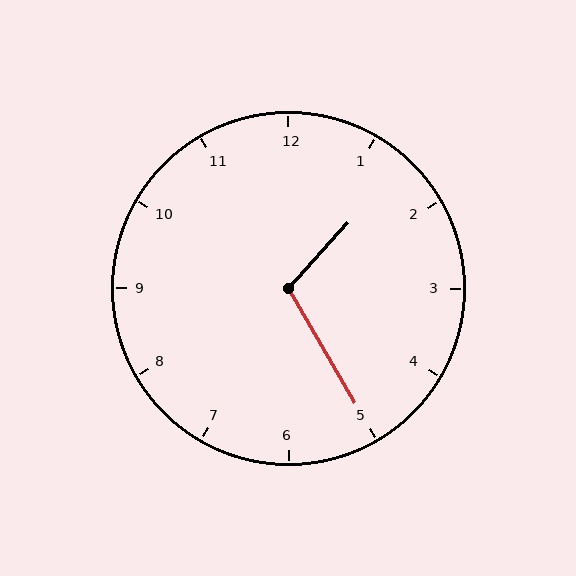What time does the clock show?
1:25.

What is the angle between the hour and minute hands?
Approximately 108 degrees.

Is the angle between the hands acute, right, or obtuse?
It is obtuse.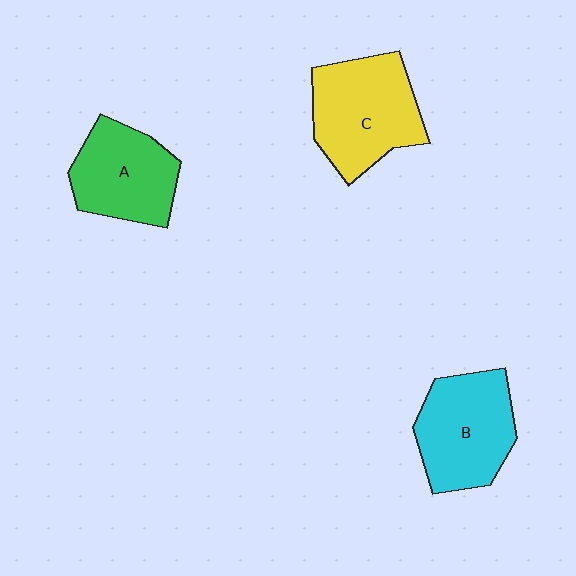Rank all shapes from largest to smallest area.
From largest to smallest: C (yellow), B (cyan), A (green).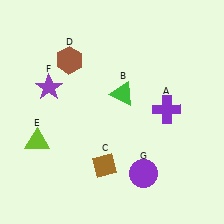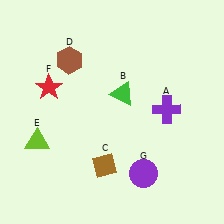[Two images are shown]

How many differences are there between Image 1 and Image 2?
There is 1 difference between the two images.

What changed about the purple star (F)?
In Image 1, F is purple. In Image 2, it changed to red.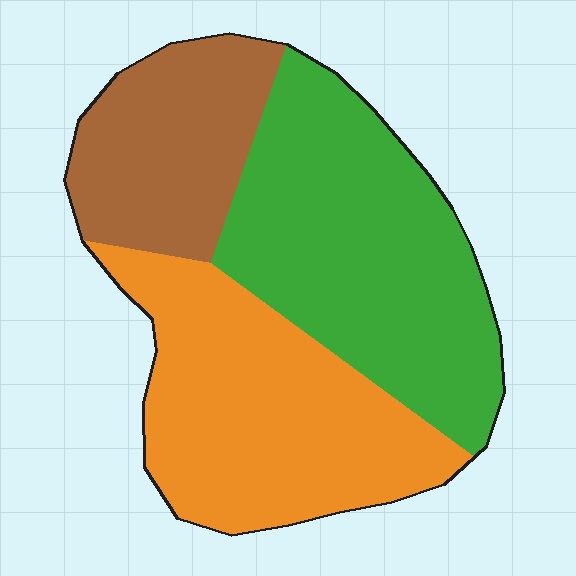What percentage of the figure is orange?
Orange takes up about three eighths (3/8) of the figure.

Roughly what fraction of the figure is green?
Green takes up about two fifths (2/5) of the figure.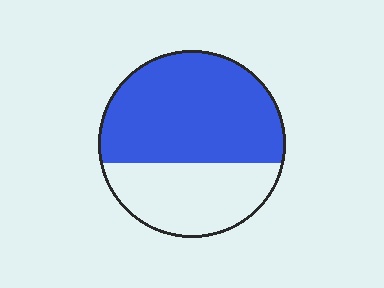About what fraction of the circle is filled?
About five eighths (5/8).